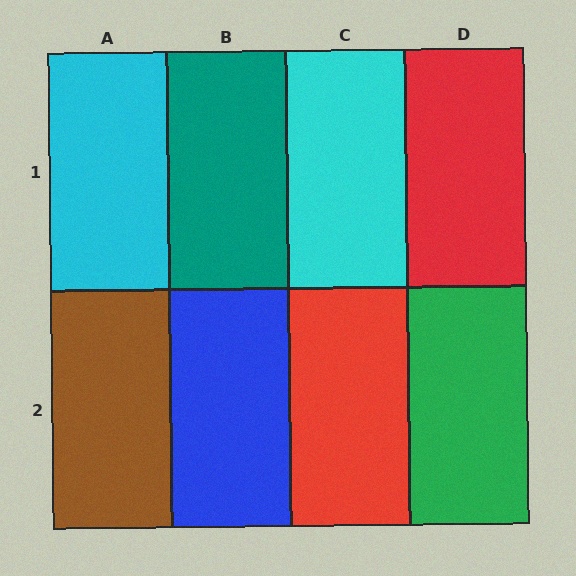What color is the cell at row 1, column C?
Cyan.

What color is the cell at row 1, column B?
Teal.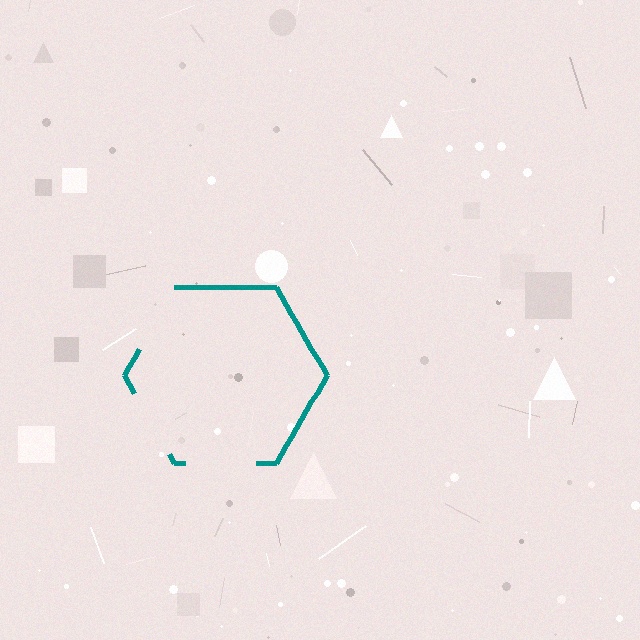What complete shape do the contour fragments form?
The contour fragments form a hexagon.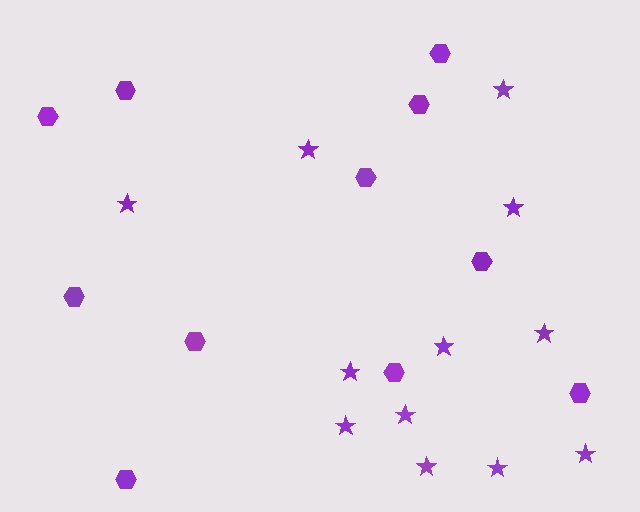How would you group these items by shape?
There are 2 groups: one group of stars (12) and one group of hexagons (11).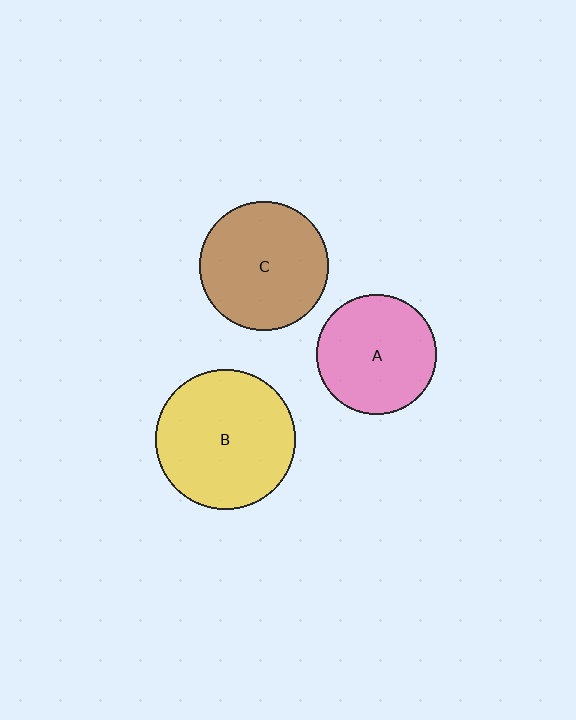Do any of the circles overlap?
No, none of the circles overlap.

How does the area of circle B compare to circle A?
Approximately 1.4 times.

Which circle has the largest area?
Circle B (yellow).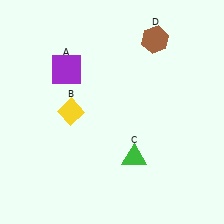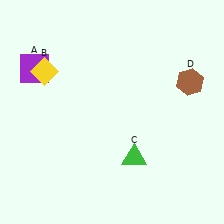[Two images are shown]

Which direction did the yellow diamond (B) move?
The yellow diamond (B) moved up.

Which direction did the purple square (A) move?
The purple square (A) moved left.